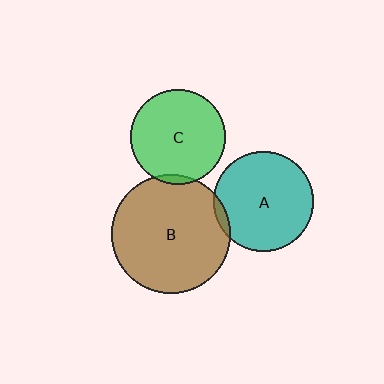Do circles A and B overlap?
Yes.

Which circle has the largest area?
Circle B (brown).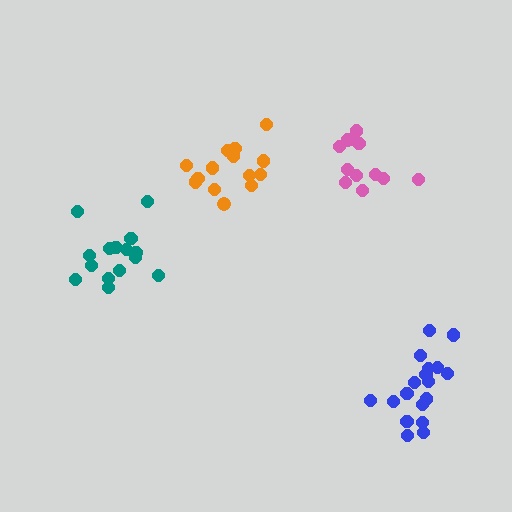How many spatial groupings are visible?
There are 4 spatial groupings.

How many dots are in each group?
Group 1: 14 dots, Group 2: 18 dots, Group 3: 12 dots, Group 4: 15 dots (59 total).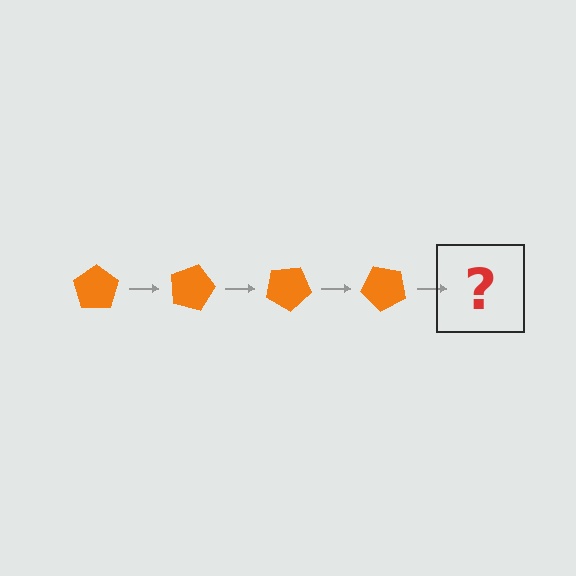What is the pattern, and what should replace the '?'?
The pattern is that the pentagon rotates 15 degrees each step. The '?' should be an orange pentagon rotated 60 degrees.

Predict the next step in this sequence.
The next step is an orange pentagon rotated 60 degrees.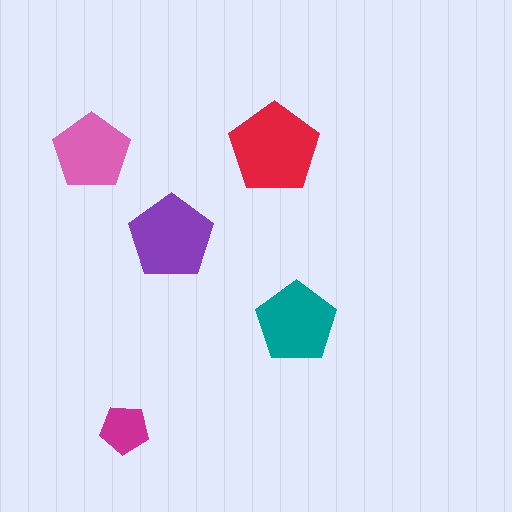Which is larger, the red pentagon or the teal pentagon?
The red one.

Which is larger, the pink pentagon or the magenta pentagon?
The pink one.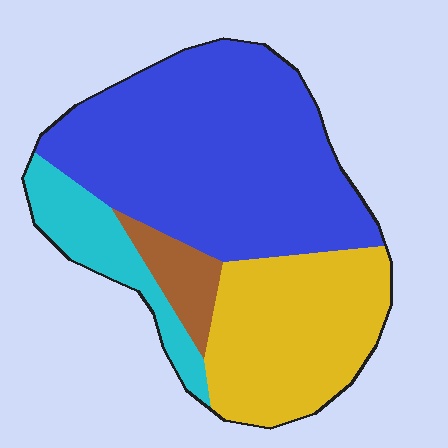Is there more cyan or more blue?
Blue.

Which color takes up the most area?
Blue, at roughly 55%.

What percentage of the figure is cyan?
Cyan takes up less than a sixth of the figure.